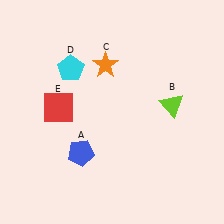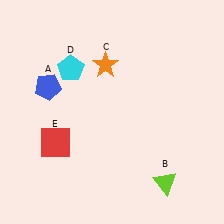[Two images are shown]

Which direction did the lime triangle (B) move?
The lime triangle (B) moved down.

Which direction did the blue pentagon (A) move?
The blue pentagon (A) moved up.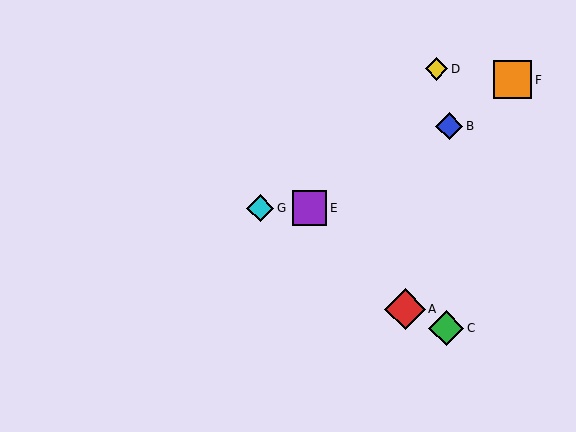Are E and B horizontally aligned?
No, E is at y≈208 and B is at y≈126.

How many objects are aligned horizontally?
2 objects (E, G) are aligned horizontally.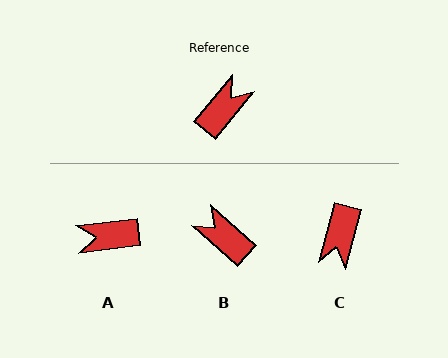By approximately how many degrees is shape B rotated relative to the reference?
Approximately 88 degrees counter-clockwise.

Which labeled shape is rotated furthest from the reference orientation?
C, about 155 degrees away.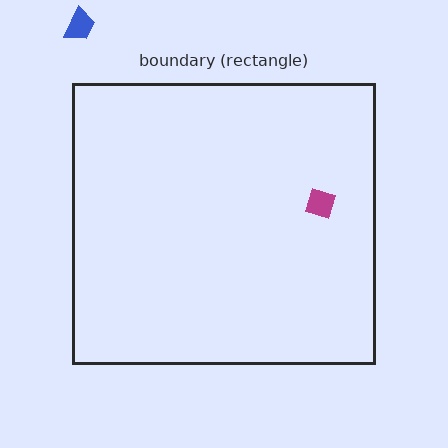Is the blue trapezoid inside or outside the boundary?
Outside.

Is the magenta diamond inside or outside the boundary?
Inside.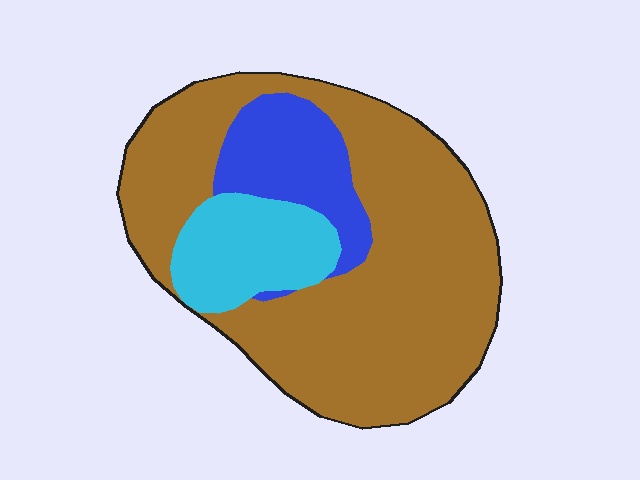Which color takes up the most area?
Brown, at roughly 70%.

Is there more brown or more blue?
Brown.